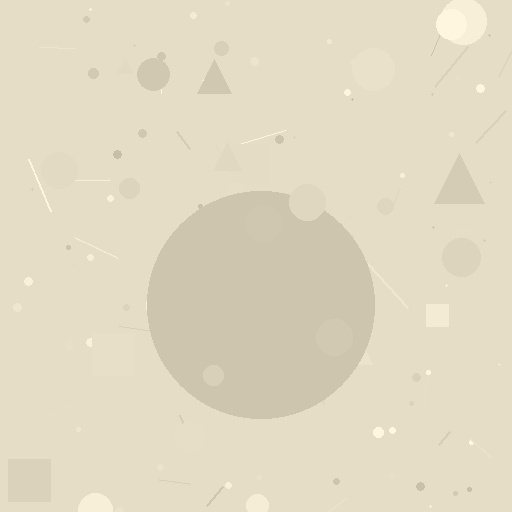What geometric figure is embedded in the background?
A circle is embedded in the background.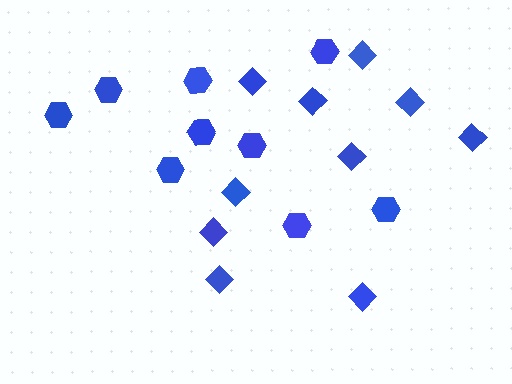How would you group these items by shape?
There are 2 groups: one group of diamonds (10) and one group of hexagons (9).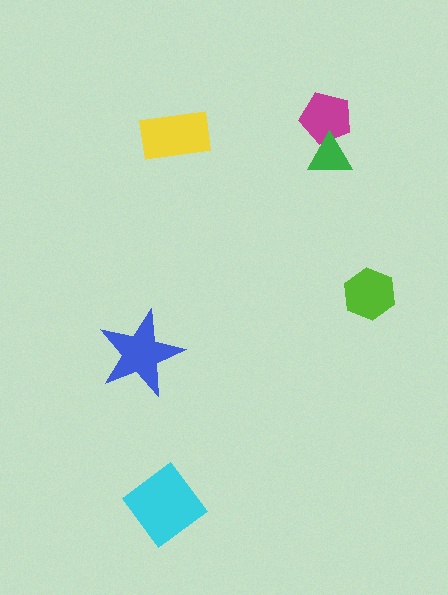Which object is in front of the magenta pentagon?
The green triangle is in front of the magenta pentagon.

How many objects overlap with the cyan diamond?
0 objects overlap with the cyan diamond.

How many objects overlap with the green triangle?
1 object overlaps with the green triangle.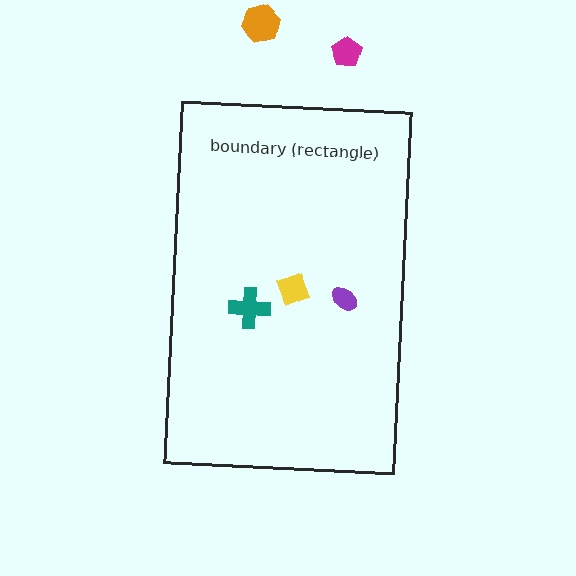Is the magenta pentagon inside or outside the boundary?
Outside.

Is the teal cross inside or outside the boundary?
Inside.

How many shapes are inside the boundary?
3 inside, 2 outside.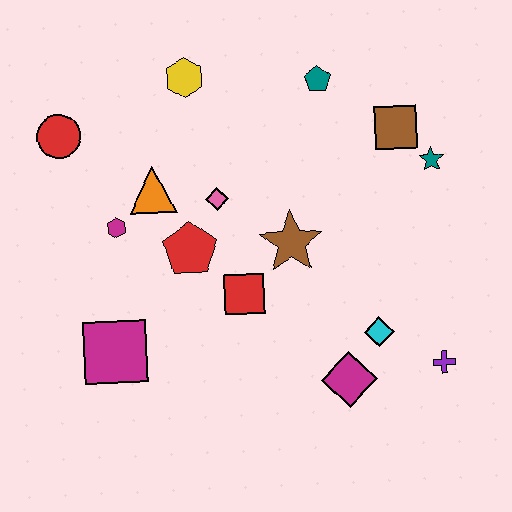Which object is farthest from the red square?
The red circle is farthest from the red square.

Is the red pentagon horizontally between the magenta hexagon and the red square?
Yes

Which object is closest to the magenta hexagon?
The orange triangle is closest to the magenta hexagon.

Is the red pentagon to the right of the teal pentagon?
No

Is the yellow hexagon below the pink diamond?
No